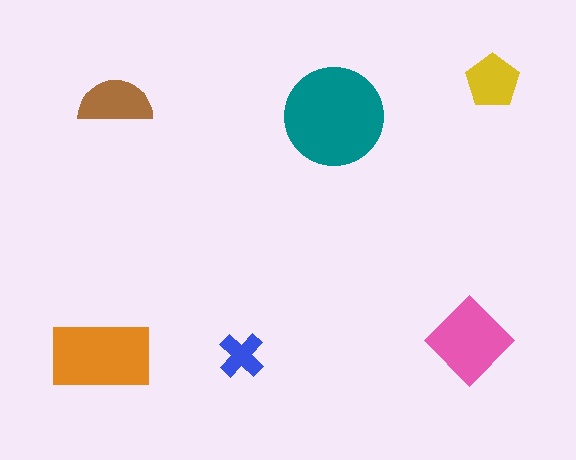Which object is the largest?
The teal circle.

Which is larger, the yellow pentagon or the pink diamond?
The pink diamond.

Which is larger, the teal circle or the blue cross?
The teal circle.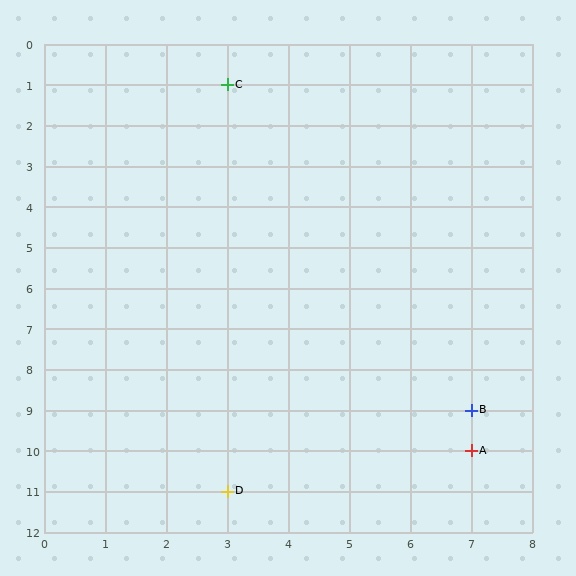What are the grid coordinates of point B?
Point B is at grid coordinates (7, 9).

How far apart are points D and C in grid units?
Points D and C are 10 rows apart.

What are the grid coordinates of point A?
Point A is at grid coordinates (7, 10).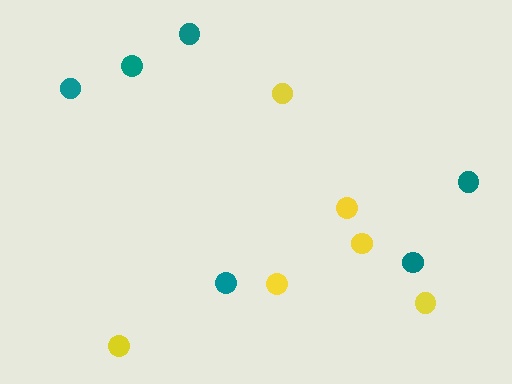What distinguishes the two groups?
There are 2 groups: one group of yellow circles (6) and one group of teal circles (6).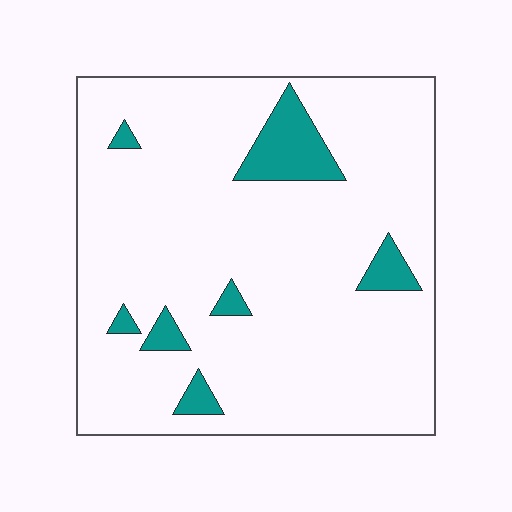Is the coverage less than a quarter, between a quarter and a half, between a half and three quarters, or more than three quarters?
Less than a quarter.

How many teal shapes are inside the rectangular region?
7.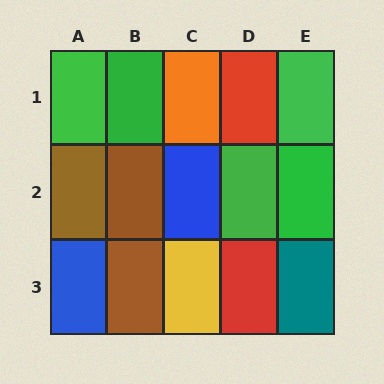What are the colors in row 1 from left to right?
Green, green, orange, red, green.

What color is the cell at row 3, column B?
Brown.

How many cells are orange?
1 cell is orange.